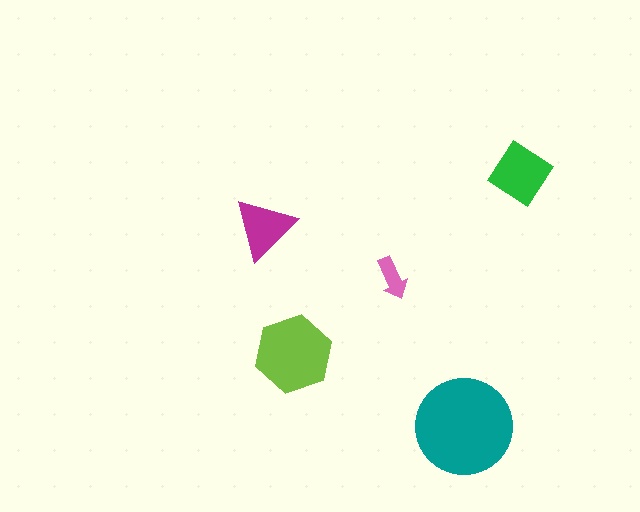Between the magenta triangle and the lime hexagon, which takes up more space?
The lime hexagon.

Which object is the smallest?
The pink arrow.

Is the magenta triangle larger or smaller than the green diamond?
Smaller.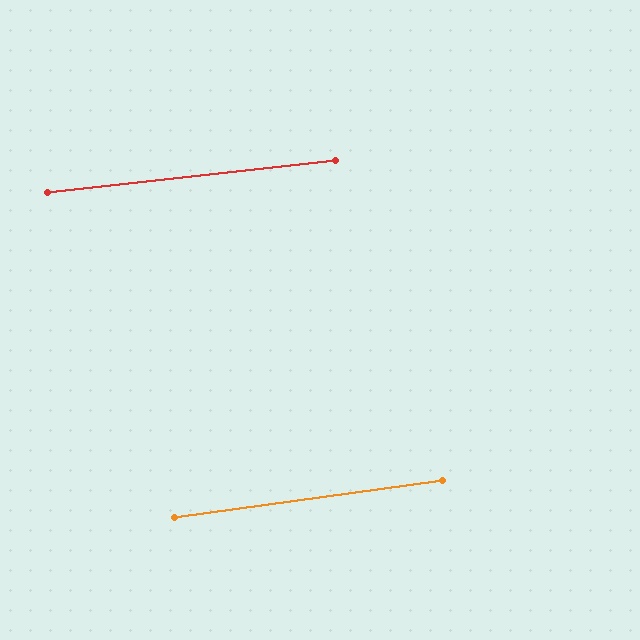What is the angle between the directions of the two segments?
Approximately 1 degree.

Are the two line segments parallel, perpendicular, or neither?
Parallel — their directions differ by only 1.4°.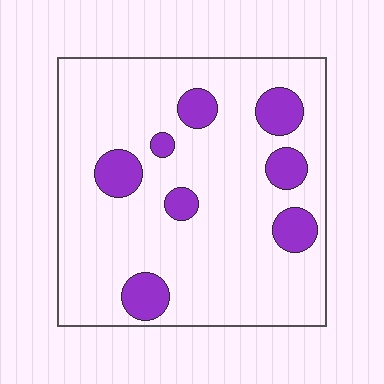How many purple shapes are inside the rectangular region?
8.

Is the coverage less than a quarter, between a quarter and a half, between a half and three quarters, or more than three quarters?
Less than a quarter.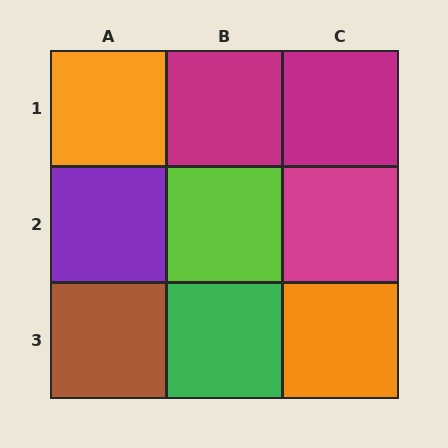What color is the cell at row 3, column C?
Orange.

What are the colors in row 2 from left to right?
Purple, lime, magenta.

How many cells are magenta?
3 cells are magenta.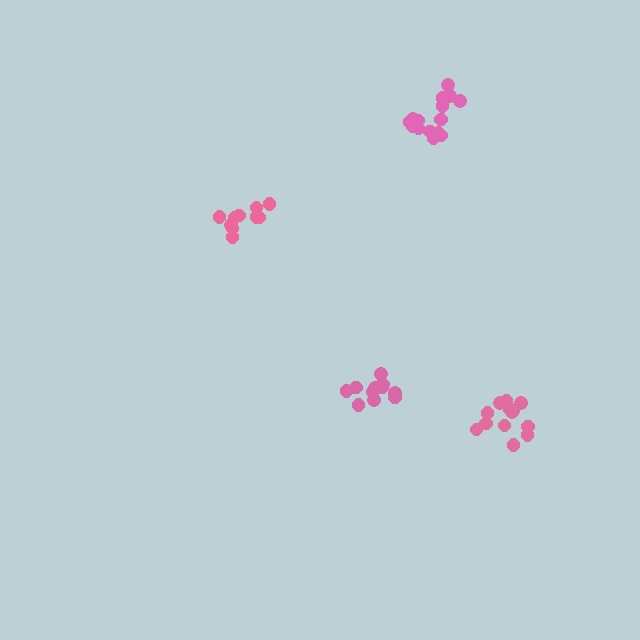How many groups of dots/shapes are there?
There are 4 groups.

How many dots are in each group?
Group 1: 10 dots, Group 2: 12 dots, Group 3: 13 dots, Group 4: 15 dots (50 total).